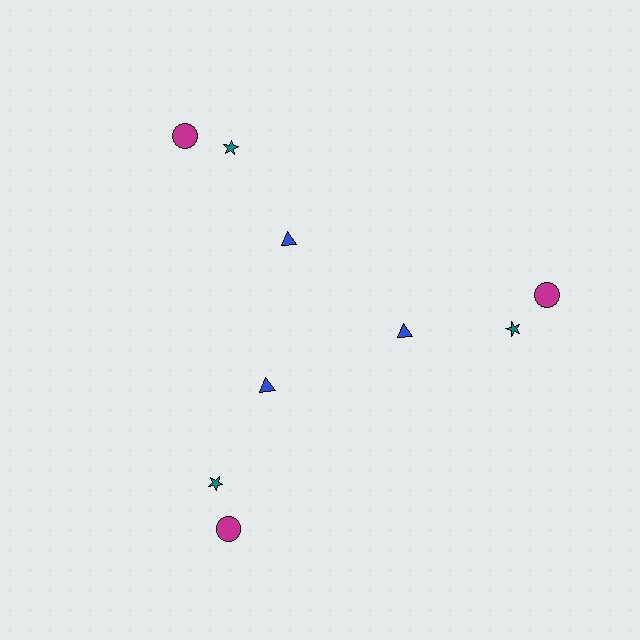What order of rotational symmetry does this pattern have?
This pattern has 3-fold rotational symmetry.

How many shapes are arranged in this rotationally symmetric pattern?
There are 9 shapes, arranged in 3 groups of 3.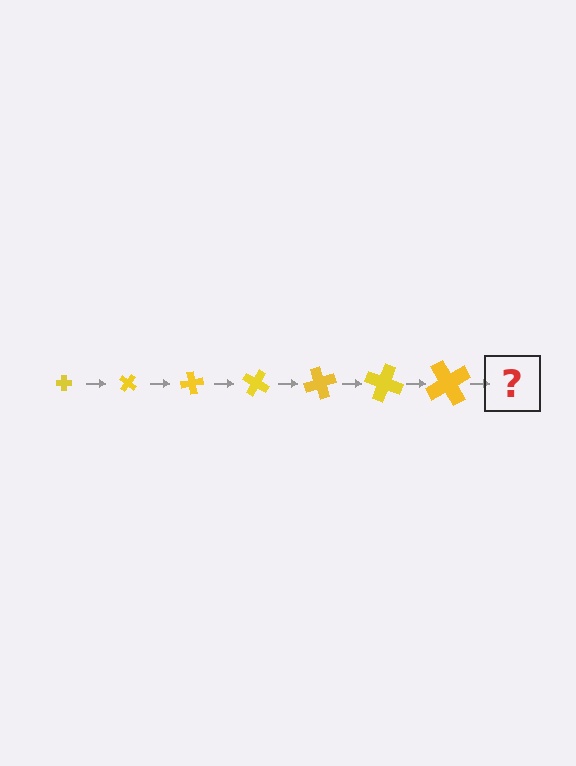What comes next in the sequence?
The next element should be a cross, larger than the previous one and rotated 280 degrees from the start.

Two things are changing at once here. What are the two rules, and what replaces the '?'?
The two rules are that the cross grows larger each step and it rotates 40 degrees each step. The '?' should be a cross, larger than the previous one and rotated 280 degrees from the start.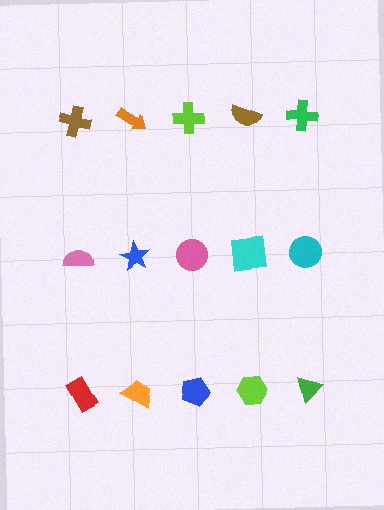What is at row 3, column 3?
A blue pentagon.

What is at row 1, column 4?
A brown semicircle.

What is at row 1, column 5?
A green cross.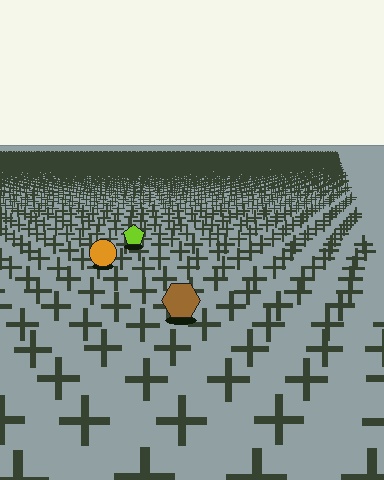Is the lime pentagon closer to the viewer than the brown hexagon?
No. The brown hexagon is closer — you can tell from the texture gradient: the ground texture is coarser near it.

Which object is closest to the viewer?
The brown hexagon is closest. The texture marks near it are larger and more spread out.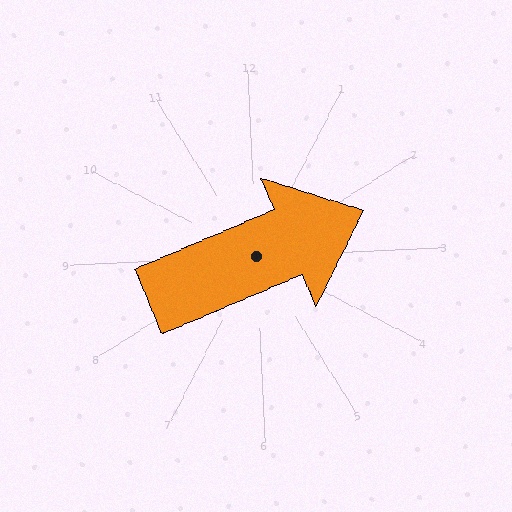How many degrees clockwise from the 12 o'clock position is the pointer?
Approximately 70 degrees.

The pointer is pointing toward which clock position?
Roughly 2 o'clock.